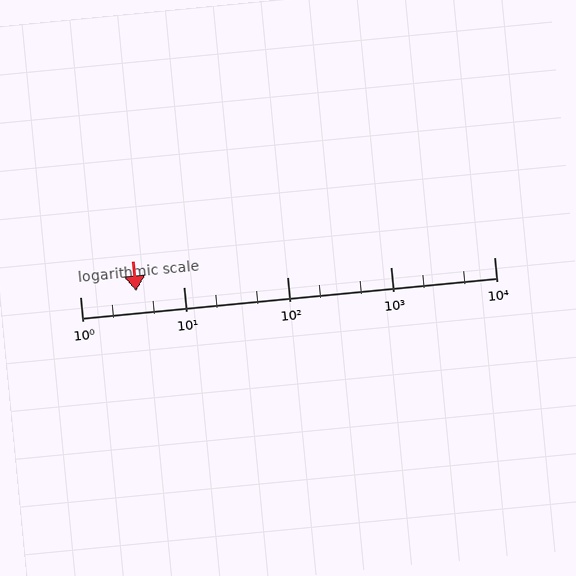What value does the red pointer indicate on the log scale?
The pointer indicates approximately 3.5.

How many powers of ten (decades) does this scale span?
The scale spans 4 decades, from 1 to 10000.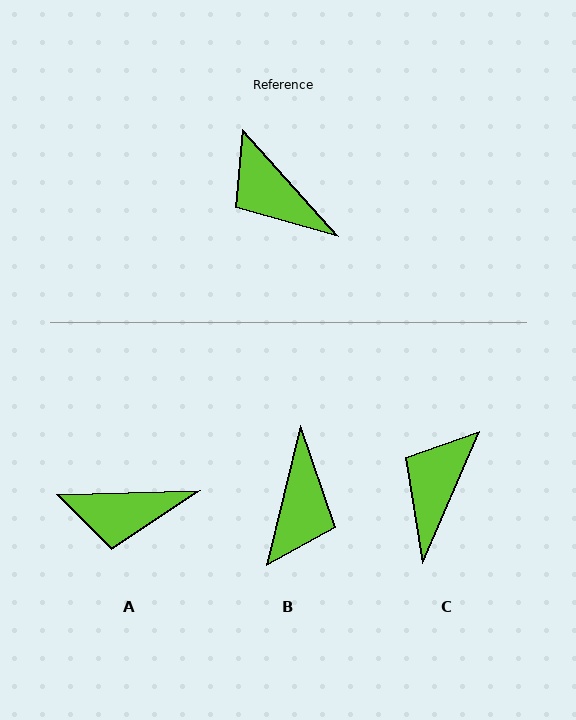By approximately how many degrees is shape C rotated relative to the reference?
Approximately 65 degrees clockwise.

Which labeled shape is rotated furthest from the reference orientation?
B, about 124 degrees away.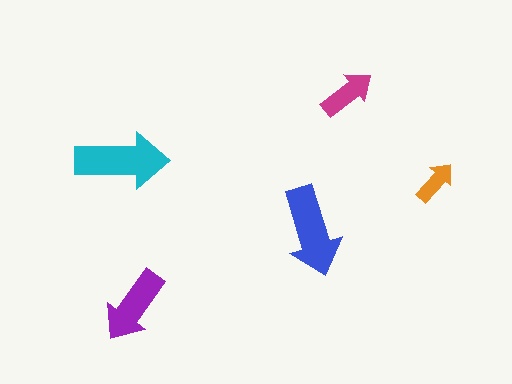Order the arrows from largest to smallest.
the cyan one, the blue one, the purple one, the magenta one, the orange one.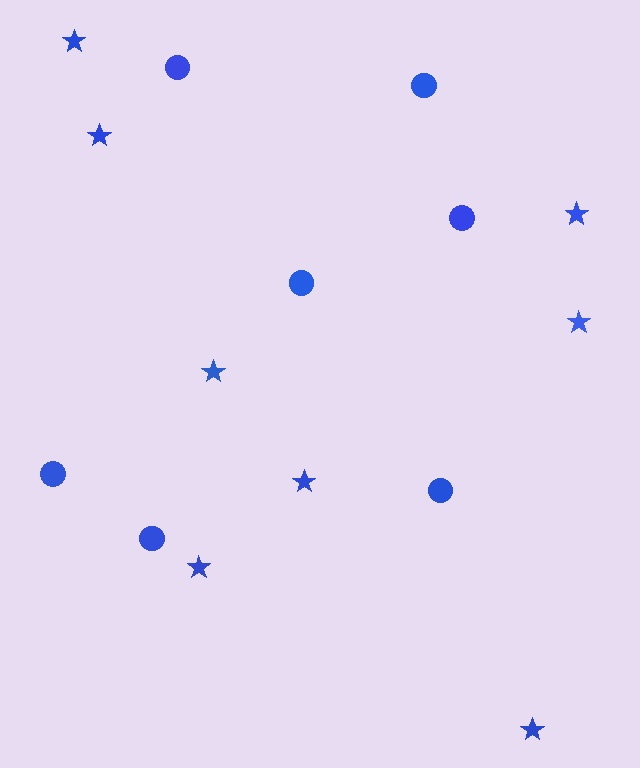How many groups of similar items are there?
There are 2 groups: one group of circles (7) and one group of stars (8).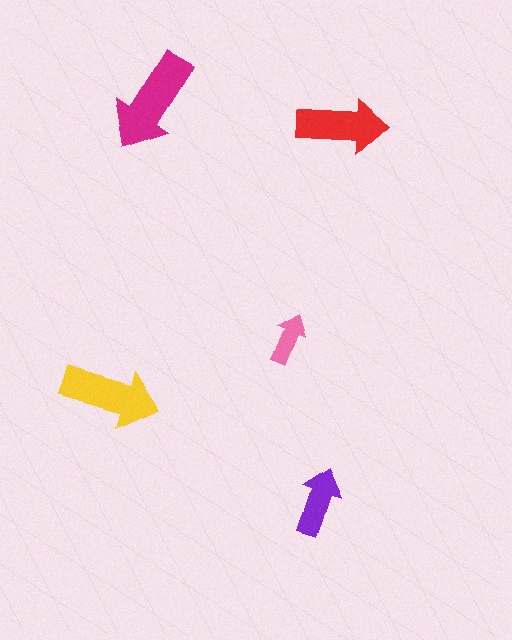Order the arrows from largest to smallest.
the magenta one, the yellow one, the red one, the purple one, the pink one.